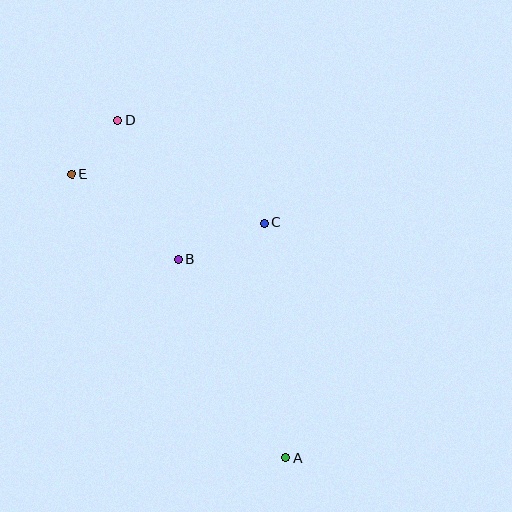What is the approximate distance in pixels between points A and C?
The distance between A and C is approximately 236 pixels.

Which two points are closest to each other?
Points D and E are closest to each other.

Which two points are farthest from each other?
Points A and D are farthest from each other.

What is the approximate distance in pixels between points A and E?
The distance between A and E is approximately 356 pixels.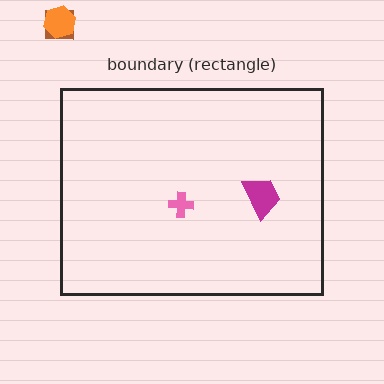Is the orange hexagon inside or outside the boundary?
Outside.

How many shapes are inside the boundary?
2 inside, 2 outside.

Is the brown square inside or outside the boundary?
Outside.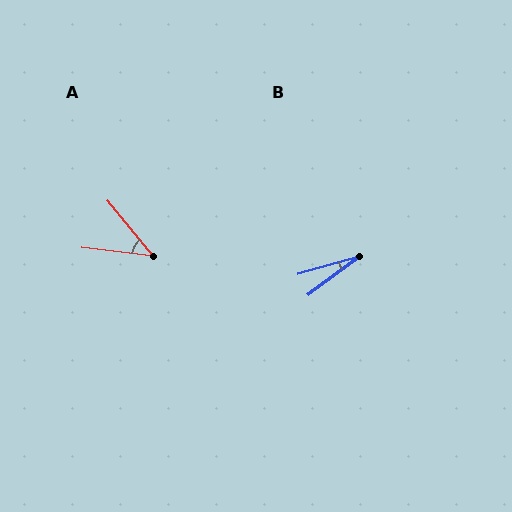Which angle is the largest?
A, at approximately 44 degrees.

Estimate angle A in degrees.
Approximately 44 degrees.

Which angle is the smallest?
B, at approximately 20 degrees.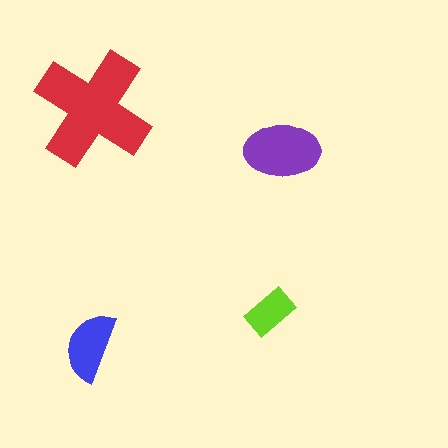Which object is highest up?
The red cross is topmost.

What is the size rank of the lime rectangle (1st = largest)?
4th.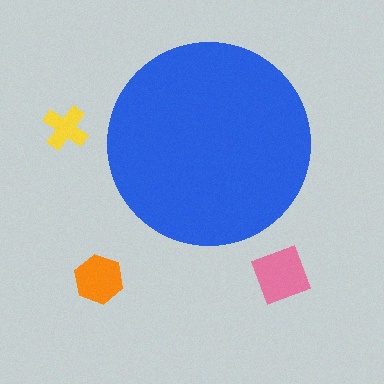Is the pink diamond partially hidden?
No, the pink diamond is fully visible.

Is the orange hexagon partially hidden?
No, the orange hexagon is fully visible.